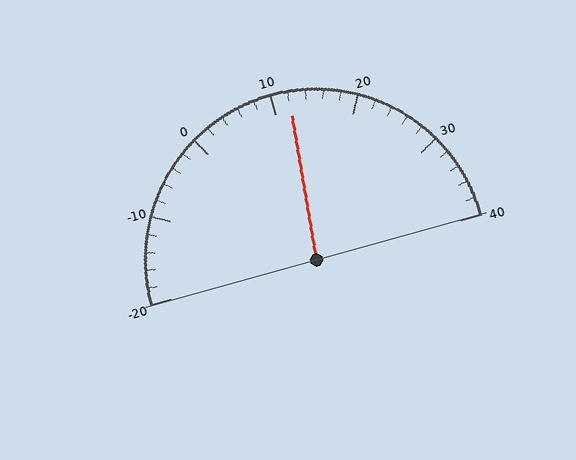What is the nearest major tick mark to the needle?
The nearest major tick mark is 10.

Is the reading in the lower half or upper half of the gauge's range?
The reading is in the upper half of the range (-20 to 40).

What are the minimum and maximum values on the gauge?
The gauge ranges from -20 to 40.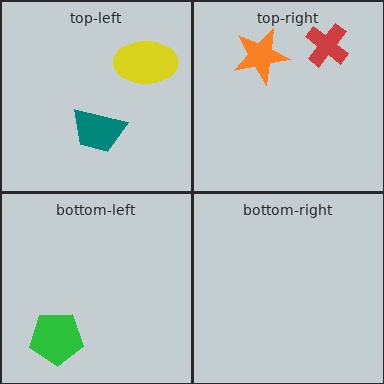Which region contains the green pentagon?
The bottom-left region.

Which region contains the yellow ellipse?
The top-left region.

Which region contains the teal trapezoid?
The top-left region.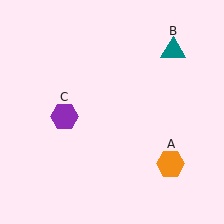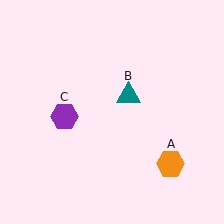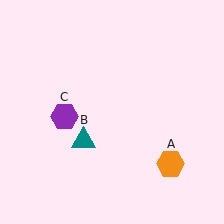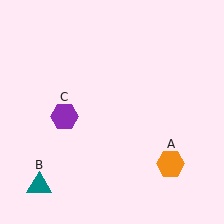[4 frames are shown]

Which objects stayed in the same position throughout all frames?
Orange hexagon (object A) and purple hexagon (object C) remained stationary.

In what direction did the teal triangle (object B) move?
The teal triangle (object B) moved down and to the left.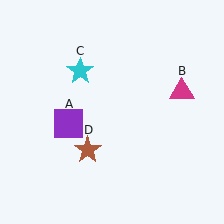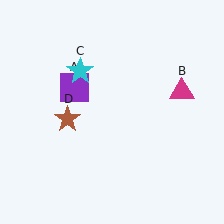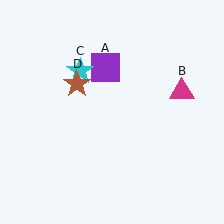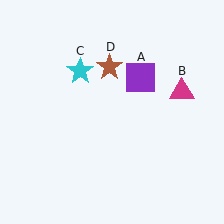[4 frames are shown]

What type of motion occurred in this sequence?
The purple square (object A), brown star (object D) rotated clockwise around the center of the scene.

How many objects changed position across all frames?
2 objects changed position: purple square (object A), brown star (object D).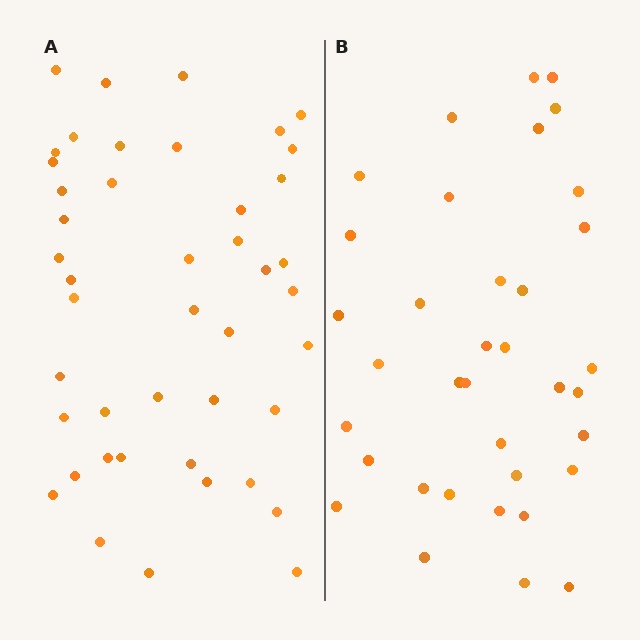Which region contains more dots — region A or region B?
Region A (the left region) has more dots.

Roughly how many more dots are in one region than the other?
Region A has roughly 8 or so more dots than region B.